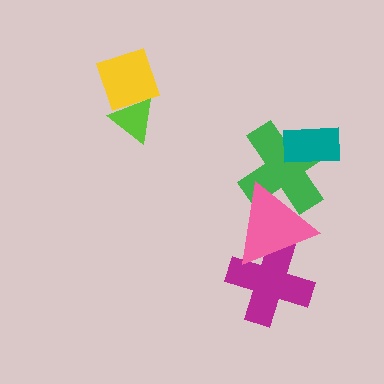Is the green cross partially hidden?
Yes, it is partially covered by another shape.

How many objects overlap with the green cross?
2 objects overlap with the green cross.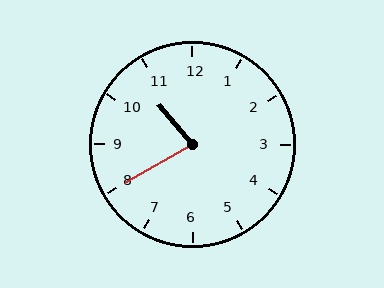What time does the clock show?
10:40.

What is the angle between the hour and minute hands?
Approximately 80 degrees.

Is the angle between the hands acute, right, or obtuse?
It is acute.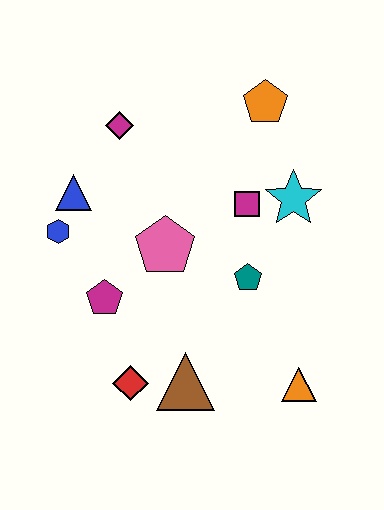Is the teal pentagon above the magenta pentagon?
Yes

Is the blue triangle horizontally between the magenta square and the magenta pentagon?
No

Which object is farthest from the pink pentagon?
The orange triangle is farthest from the pink pentagon.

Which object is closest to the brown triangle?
The red diamond is closest to the brown triangle.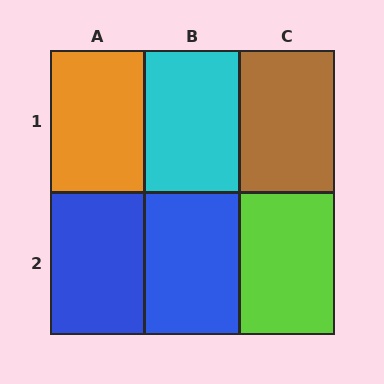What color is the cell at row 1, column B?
Cyan.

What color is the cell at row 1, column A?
Orange.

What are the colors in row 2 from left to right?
Blue, blue, lime.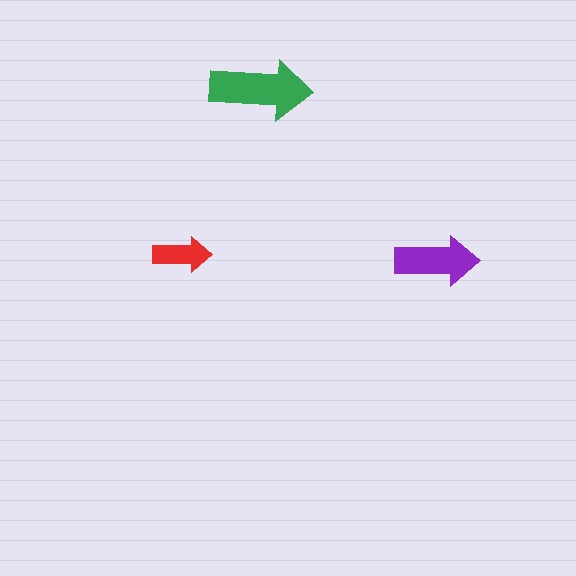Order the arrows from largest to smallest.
the green one, the purple one, the red one.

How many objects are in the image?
There are 3 objects in the image.